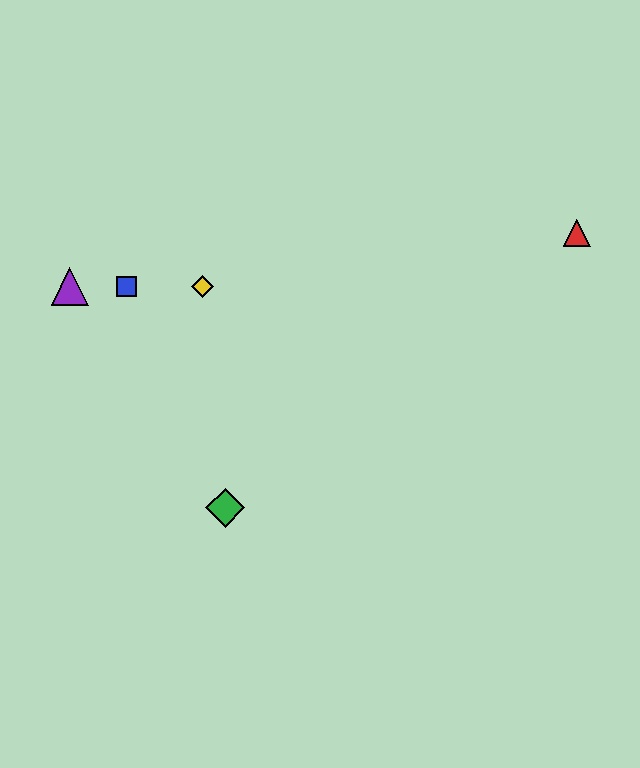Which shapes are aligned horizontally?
The blue square, the yellow diamond, the purple triangle are aligned horizontally.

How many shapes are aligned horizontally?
3 shapes (the blue square, the yellow diamond, the purple triangle) are aligned horizontally.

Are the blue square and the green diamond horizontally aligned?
No, the blue square is at y≈287 and the green diamond is at y≈508.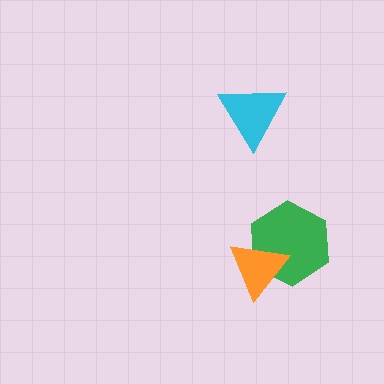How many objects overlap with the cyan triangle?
0 objects overlap with the cyan triangle.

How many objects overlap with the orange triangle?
1 object overlaps with the orange triangle.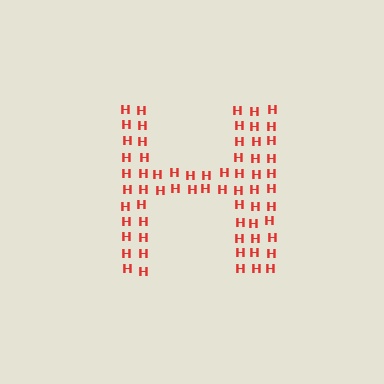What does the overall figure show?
The overall figure shows the letter H.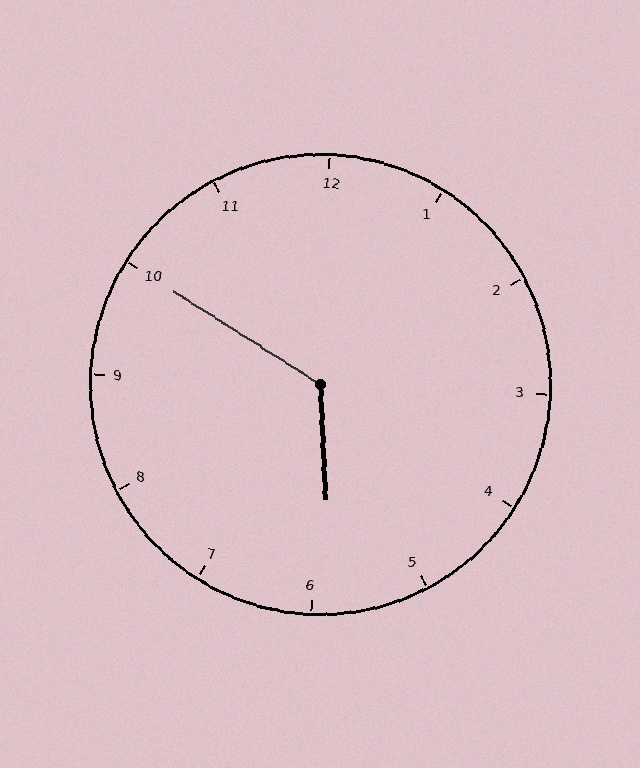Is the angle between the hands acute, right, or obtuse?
It is obtuse.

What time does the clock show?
5:50.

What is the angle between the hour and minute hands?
Approximately 125 degrees.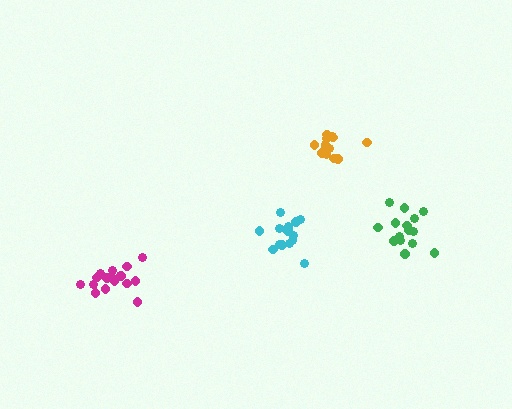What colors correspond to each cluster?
The clusters are colored: green, orange, magenta, cyan.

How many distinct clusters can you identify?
There are 4 distinct clusters.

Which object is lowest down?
The magenta cluster is bottommost.